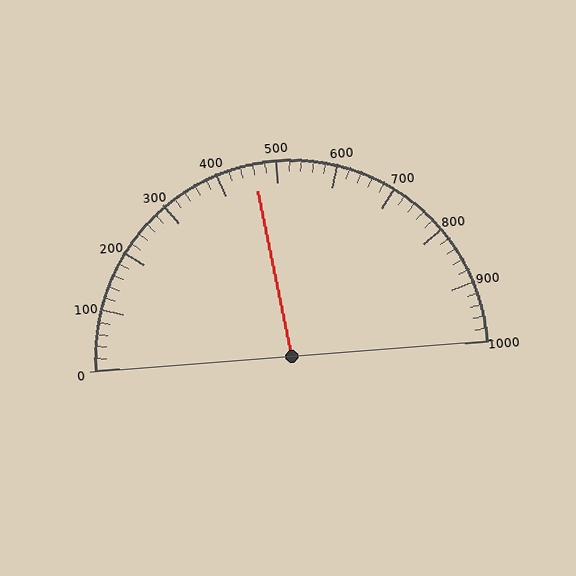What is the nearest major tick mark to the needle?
The nearest major tick mark is 500.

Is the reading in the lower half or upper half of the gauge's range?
The reading is in the lower half of the range (0 to 1000).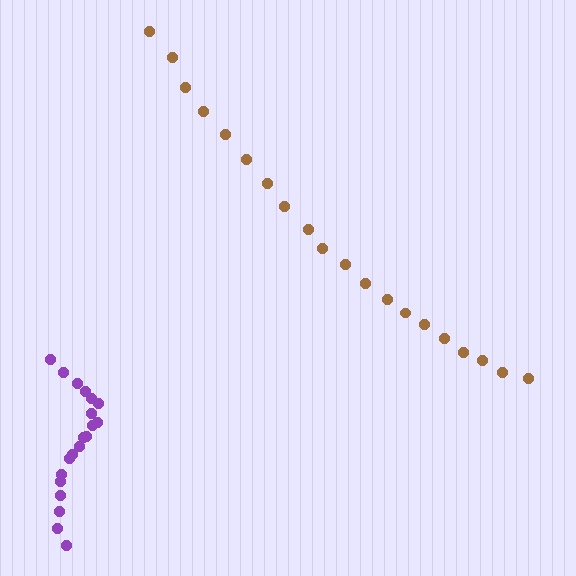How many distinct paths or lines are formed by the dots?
There are 2 distinct paths.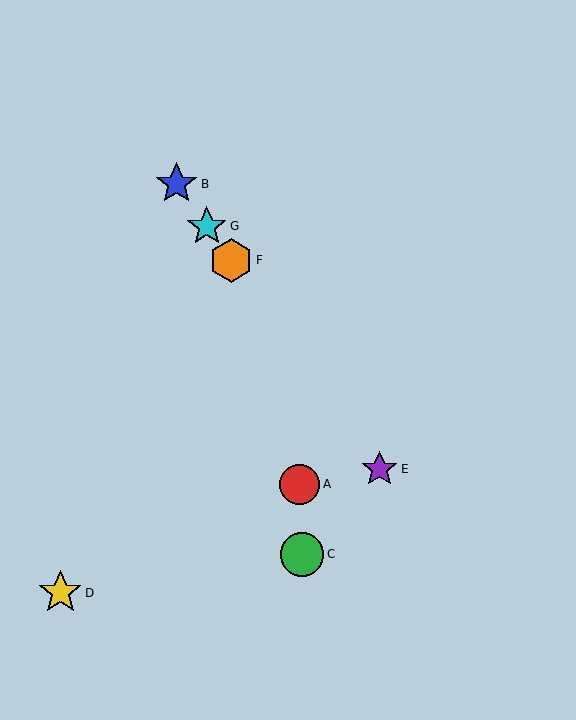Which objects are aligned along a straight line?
Objects B, E, F, G are aligned along a straight line.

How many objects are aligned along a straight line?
4 objects (B, E, F, G) are aligned along a straight line.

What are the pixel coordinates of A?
Object A is at (300, 484).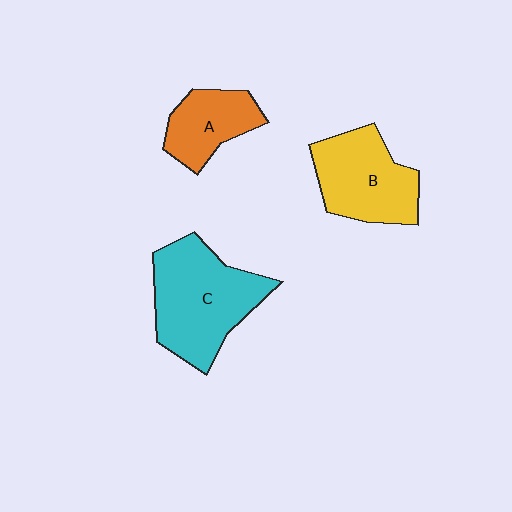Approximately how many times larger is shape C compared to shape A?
Approximately 1.9 times.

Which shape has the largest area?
Shape C (cyan).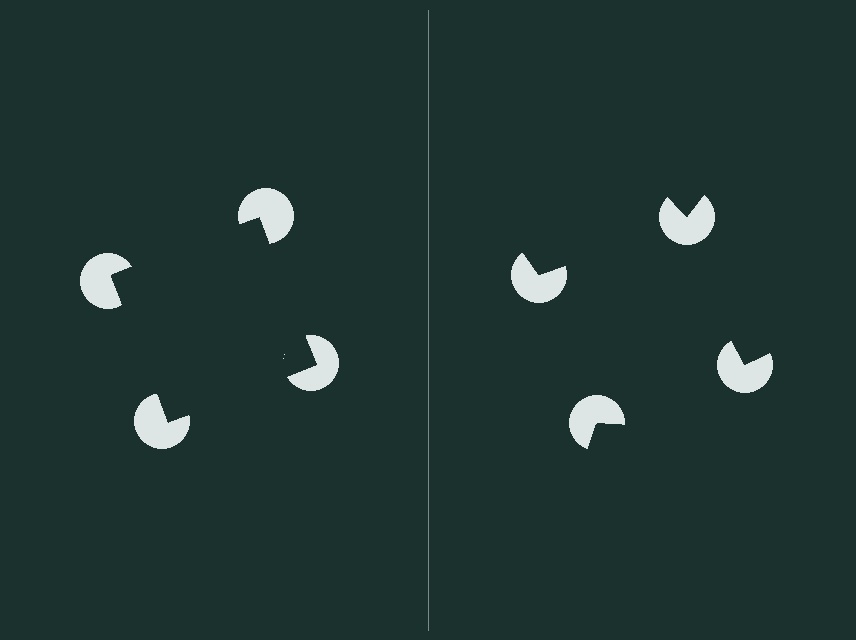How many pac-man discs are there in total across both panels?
8 — 4 on each side.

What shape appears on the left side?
An illusory square.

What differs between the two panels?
The pac-man discs are positioned identically on both sides; only the wedge orientations differ. On the left they align to a square; on the right they are misaligned.